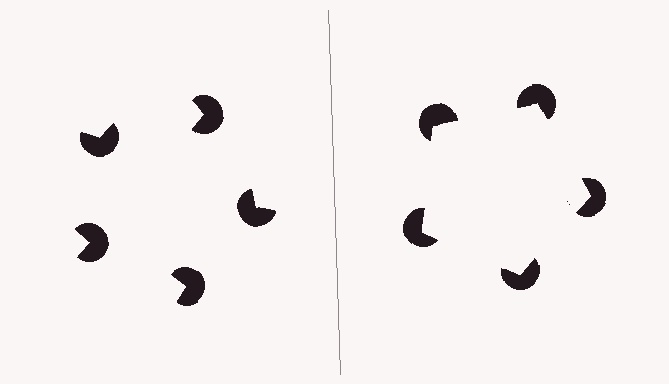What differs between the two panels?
The pac-man discs are positioned identically on both sides; only the wedge orientations differ. On the right they align to a pentagon; on the left they are misaligned.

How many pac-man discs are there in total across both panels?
10 — 5 on each side.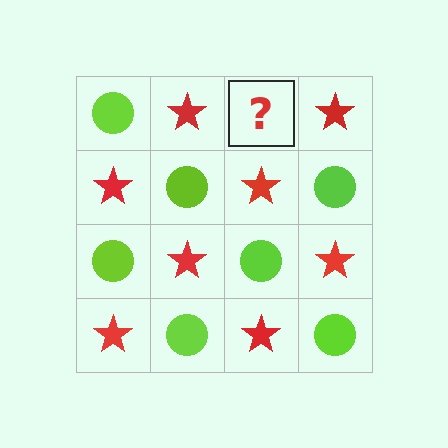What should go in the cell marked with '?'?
The missing cell should contain a lime circle.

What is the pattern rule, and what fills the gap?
The rule is that it alternates lime circle and red star in a checkerboard pattern. The gap should be filled with a lime circle.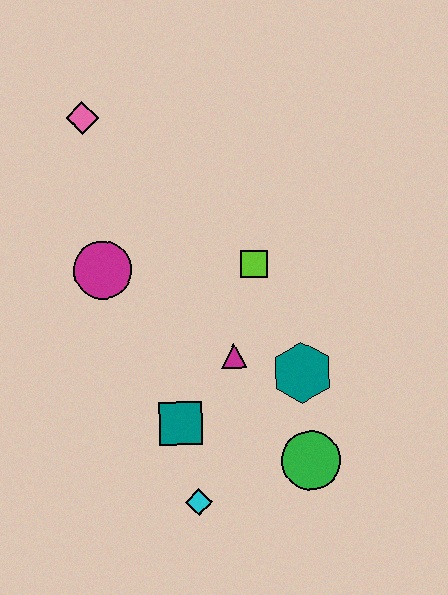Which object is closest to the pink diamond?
The magenta circle is closest to the pink diamond.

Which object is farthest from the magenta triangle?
The pink diamond is farthest from the magenta triangle.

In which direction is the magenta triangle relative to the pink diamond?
The magenta triangle is below the pink diamond.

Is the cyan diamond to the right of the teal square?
Yes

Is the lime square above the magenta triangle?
Yes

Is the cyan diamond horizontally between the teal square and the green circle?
Yes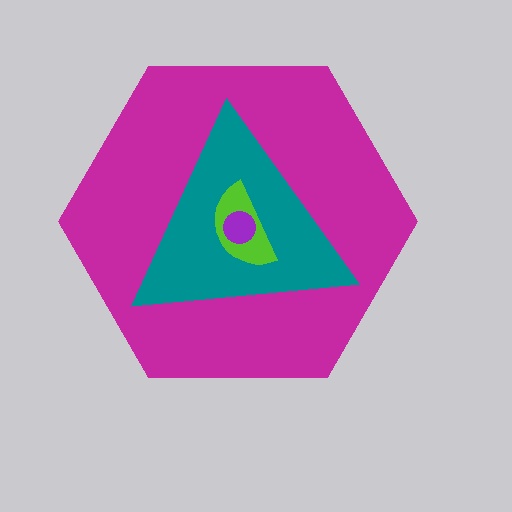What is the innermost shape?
The purple circle.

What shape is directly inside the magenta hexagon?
The teal triangle.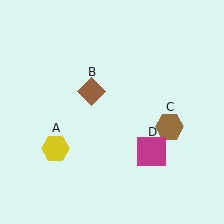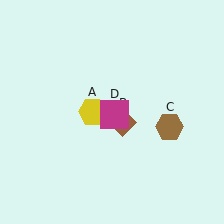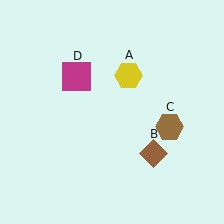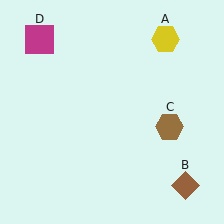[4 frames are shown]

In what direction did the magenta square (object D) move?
The magenta square (object D) moved up and to the left.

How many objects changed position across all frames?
3 objects changed position: yellow hexagon (object A), brown diamond (object B), magenta square (object D).